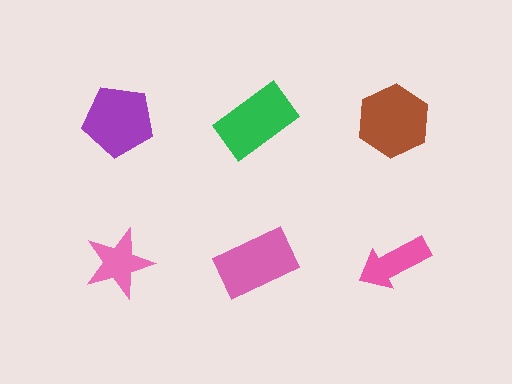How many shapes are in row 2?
3 shapes.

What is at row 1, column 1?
A purple pentagon.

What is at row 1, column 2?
A green rectangle.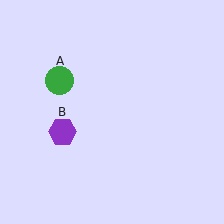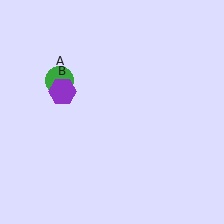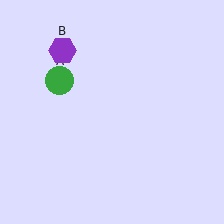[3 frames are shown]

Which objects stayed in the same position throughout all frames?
Green circle (object A) remained stationary.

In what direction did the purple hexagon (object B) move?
The purple hexagon (object B) moved up.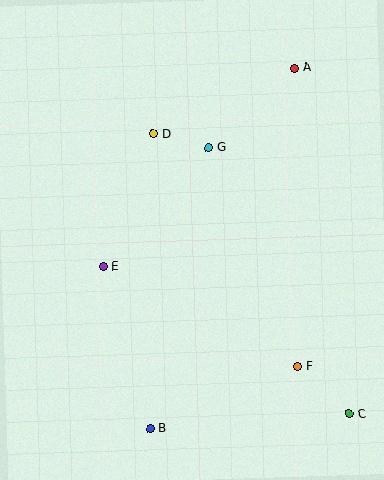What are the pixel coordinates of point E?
Point E is at (103, 267).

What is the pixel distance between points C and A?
The distance between C and A is 350 pixels.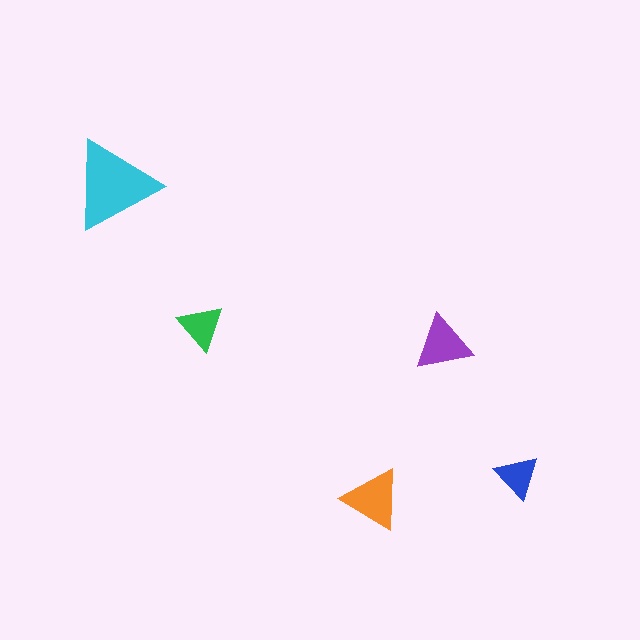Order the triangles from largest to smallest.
the cyan one, the orange one, the purple one, the green one, the blue one.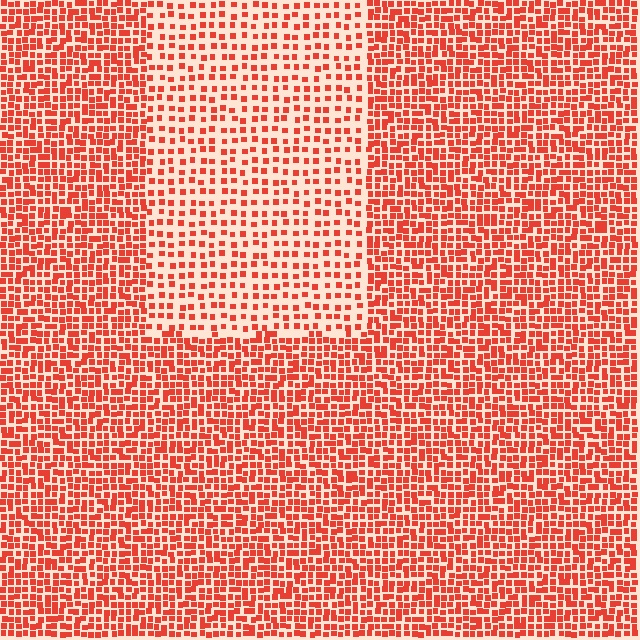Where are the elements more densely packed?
The elements are more densely packed outside the rectangle boundary.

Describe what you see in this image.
The image contains small red elements arranged at two different densities. A rectangle-shaped region is visible where the elements are less densely packed than the surrounding area.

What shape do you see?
I see a rectangle.